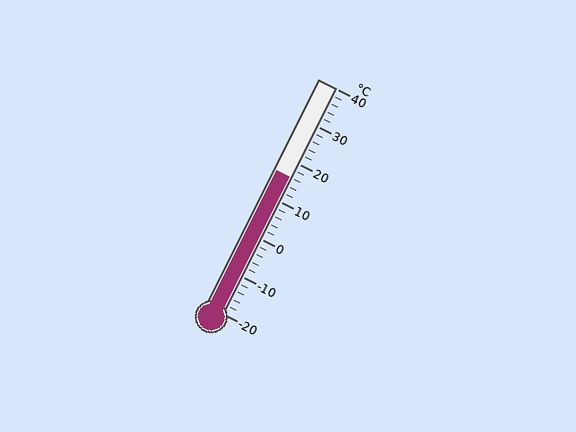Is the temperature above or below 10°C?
The temperature is above 10°C.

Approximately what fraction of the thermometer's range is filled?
The thermometer is filled to approximately 60% of its range.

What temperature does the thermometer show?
The thermometer shows approximately 16°C.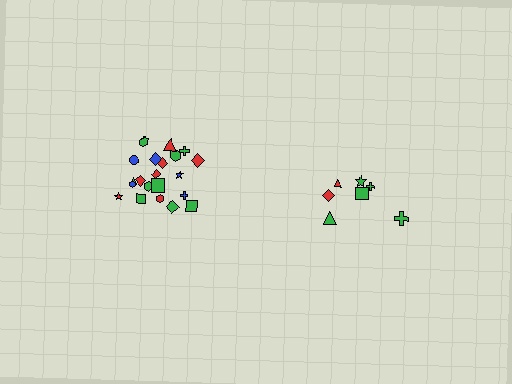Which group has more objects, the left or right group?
The left group.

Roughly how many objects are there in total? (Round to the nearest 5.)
Roughly 30 objects in total.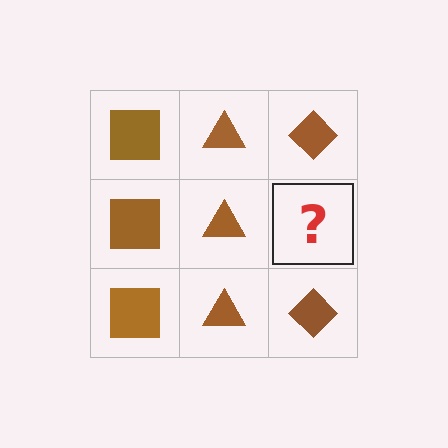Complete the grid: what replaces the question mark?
The question mark should be replaced with a brown diamond.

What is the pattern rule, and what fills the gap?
The rule is that each column has a consistent shape. The gap should be filled with a brown diamond.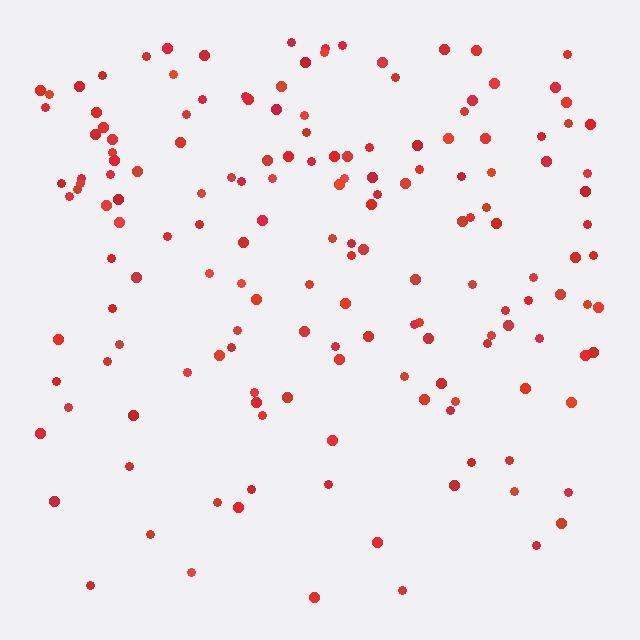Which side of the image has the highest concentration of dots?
The top.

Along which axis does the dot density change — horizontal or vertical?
Vertical.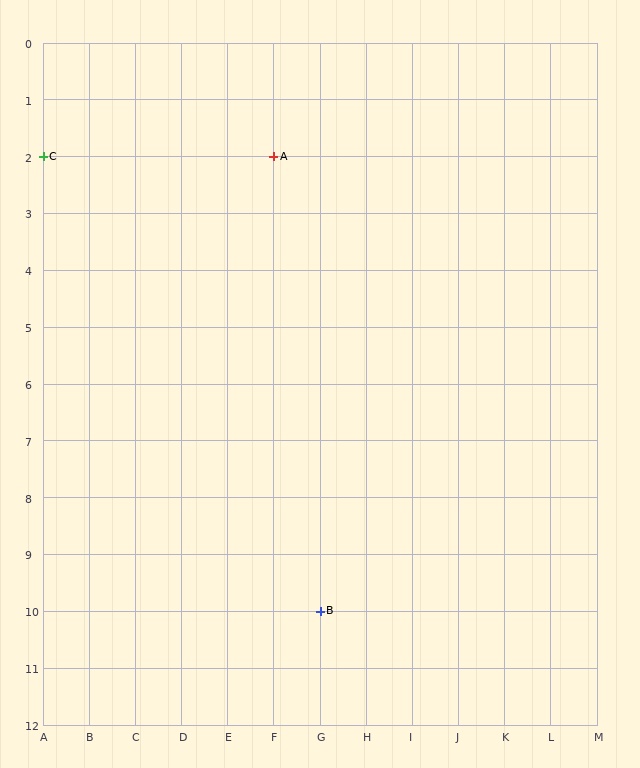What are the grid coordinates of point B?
Point B is at grid coordinates (G, 10).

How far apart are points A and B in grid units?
Points A and B are 1 column and 8 rows apart (about 8.1 grid units diagonally).